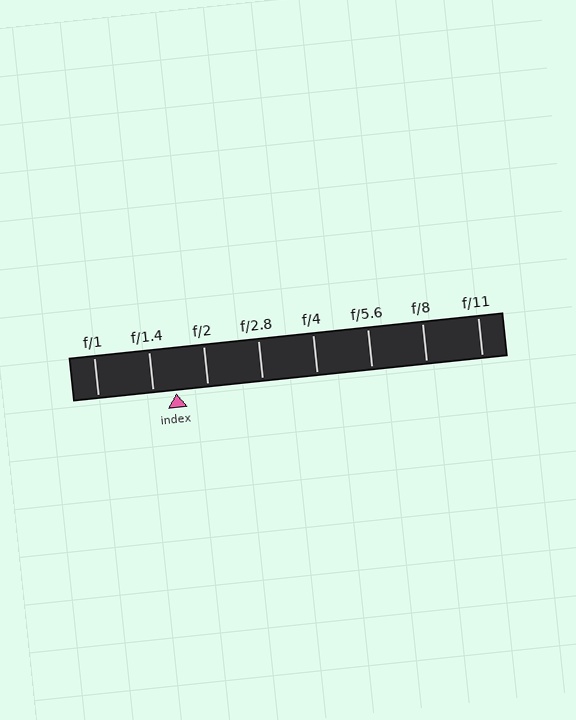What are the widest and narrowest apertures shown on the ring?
The widest aperture shown is f/1 and the narrowest is f/11.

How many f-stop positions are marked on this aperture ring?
There are 8 f-stop positions marked.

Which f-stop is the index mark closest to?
The index mark is closest to f/1.4.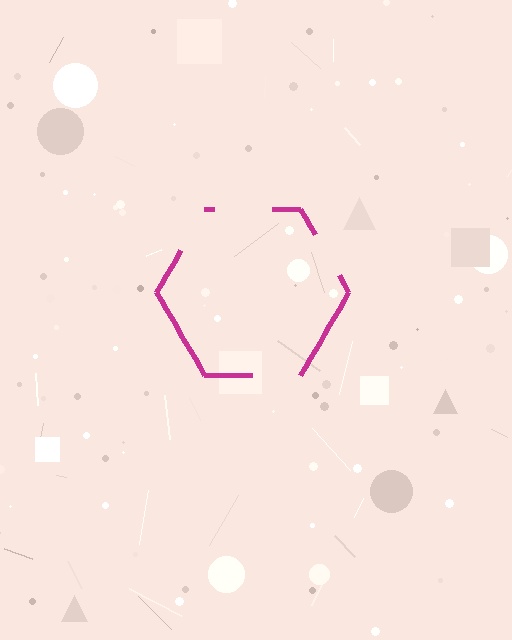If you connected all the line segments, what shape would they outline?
They would outline a hexagon.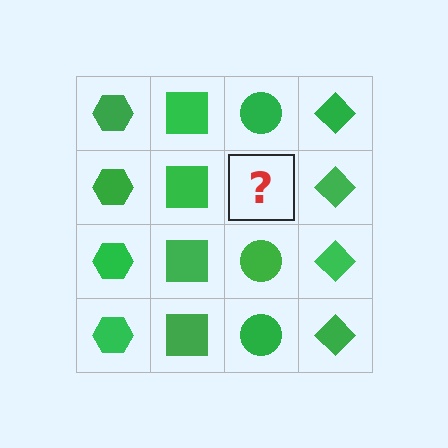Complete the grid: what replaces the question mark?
The question mark should be replaced with a green circle.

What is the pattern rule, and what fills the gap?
The rule is that each column has a consistent shape. The gap should be filled with a green circle.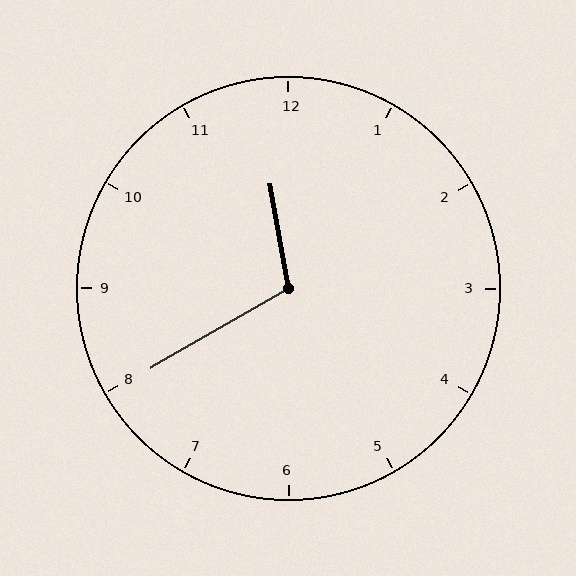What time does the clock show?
11:40.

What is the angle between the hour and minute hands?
Approximately 110 degrees.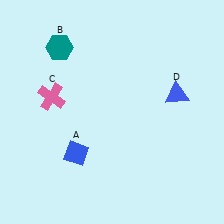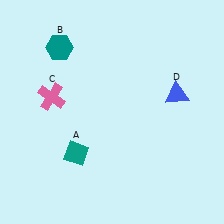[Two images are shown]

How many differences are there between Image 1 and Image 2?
There is 1 difference between the two images.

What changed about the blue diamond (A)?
In Image 1, A is blue. In Image 2, it changed to teal.